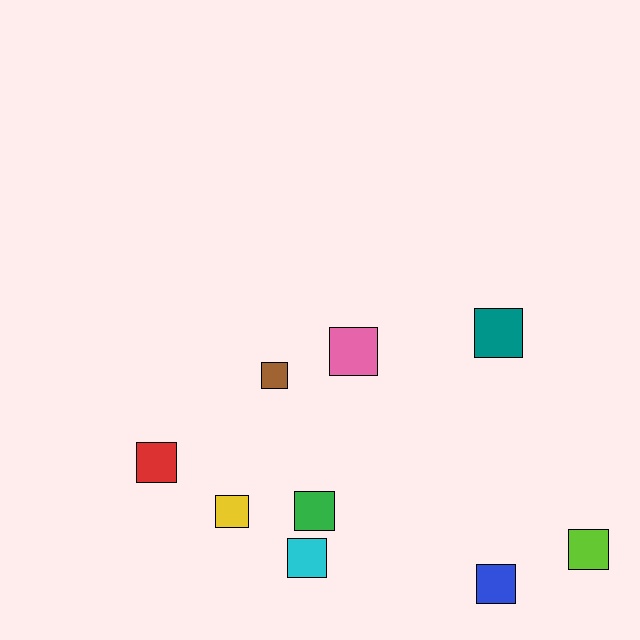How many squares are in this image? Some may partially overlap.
There are 9 squares.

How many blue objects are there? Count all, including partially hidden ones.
There is 1 blue object.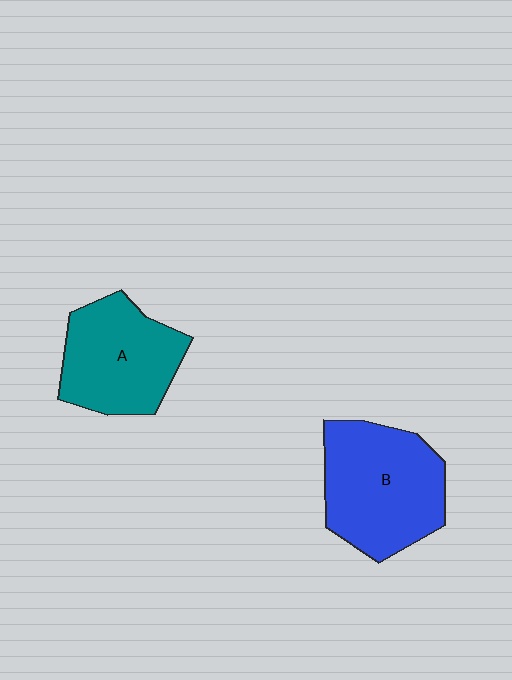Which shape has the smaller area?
Shape A (teal).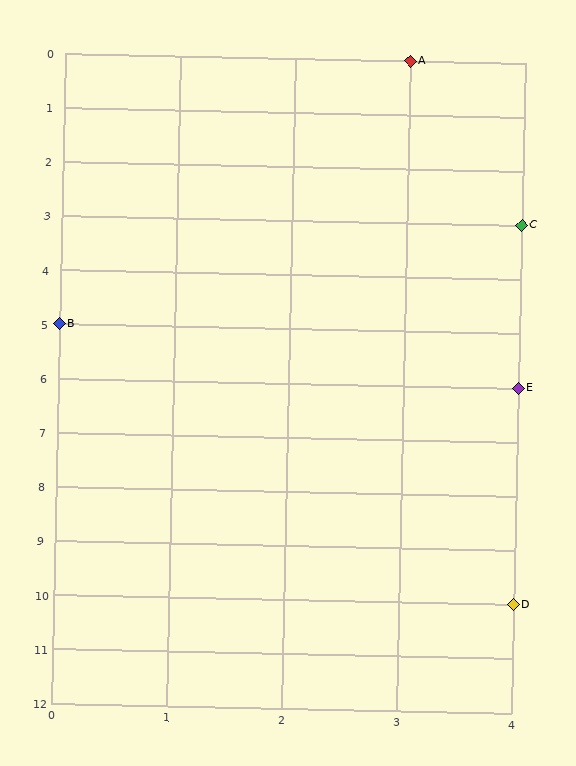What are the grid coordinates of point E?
Point E is at grid coordinates (4, 6).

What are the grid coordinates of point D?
Point D is at grid coordinates (4, 10).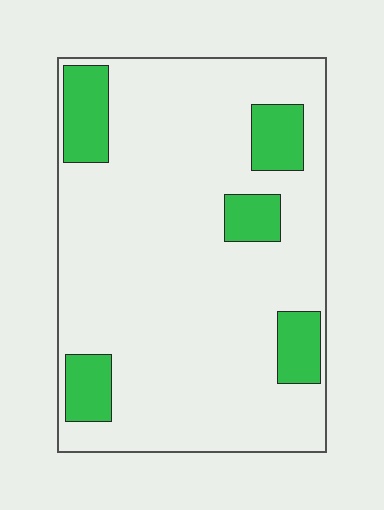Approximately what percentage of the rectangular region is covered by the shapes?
Approximately 15%.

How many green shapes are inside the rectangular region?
5.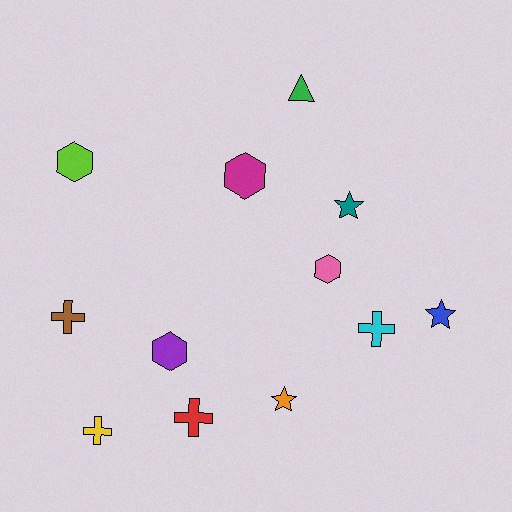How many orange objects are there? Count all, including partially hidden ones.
There is 1 orange object.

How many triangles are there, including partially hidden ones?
There is 1 triangle.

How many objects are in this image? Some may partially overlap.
There are 12 objects.